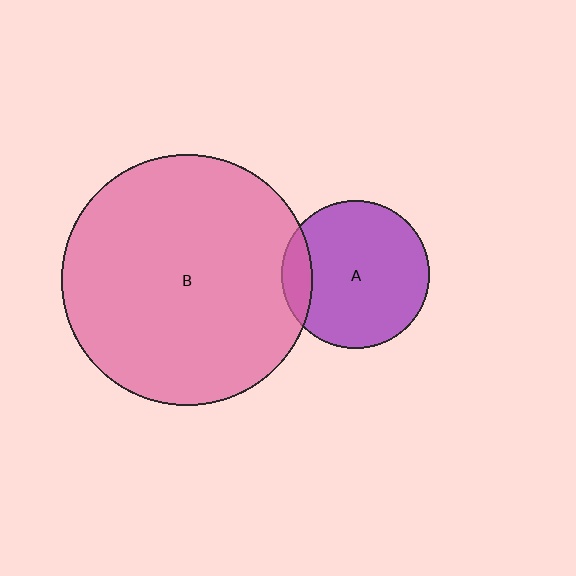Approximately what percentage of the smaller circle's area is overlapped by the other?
Approximately 10%.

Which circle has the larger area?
Circle B (pink).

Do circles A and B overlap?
Yes.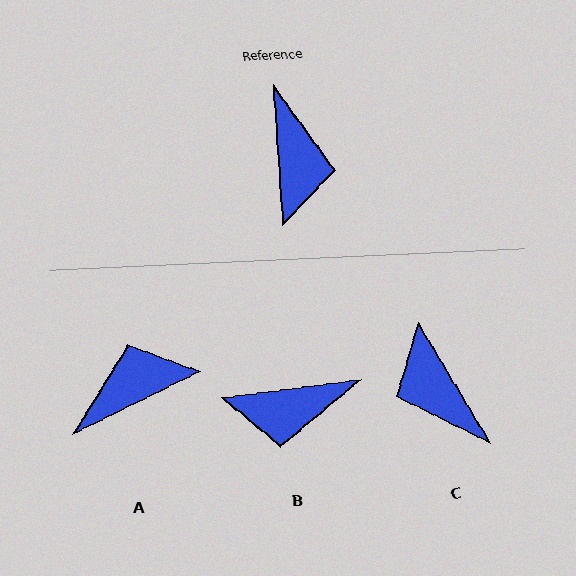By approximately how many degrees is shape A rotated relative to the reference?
Approximately 112 degrees counter-clockwise.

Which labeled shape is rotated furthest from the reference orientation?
C, about 153 degrees away.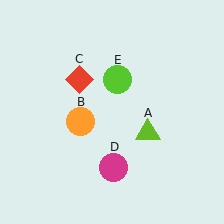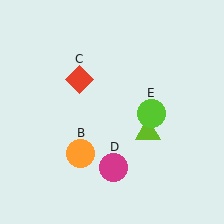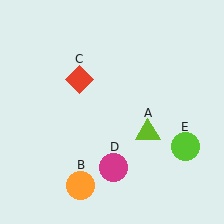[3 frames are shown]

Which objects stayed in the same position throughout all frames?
Lime triangle (object A) and red diamond (object C) and magenta circle (object D) remained stationary.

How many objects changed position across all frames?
2 objects changed position: orange circle (object B), lime circle (object E).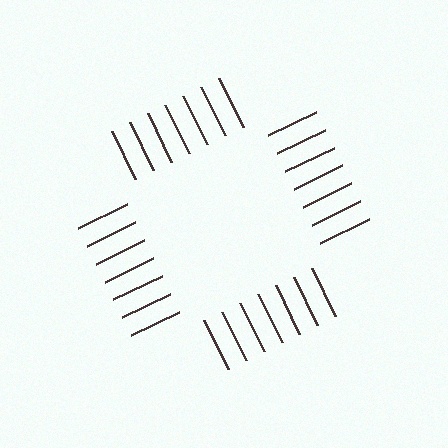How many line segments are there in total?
28 — 7 along each of the 4 edges.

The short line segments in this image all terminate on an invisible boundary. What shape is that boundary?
An illusory square — the line segments terminate on its edges but no continuous stroke is drawn.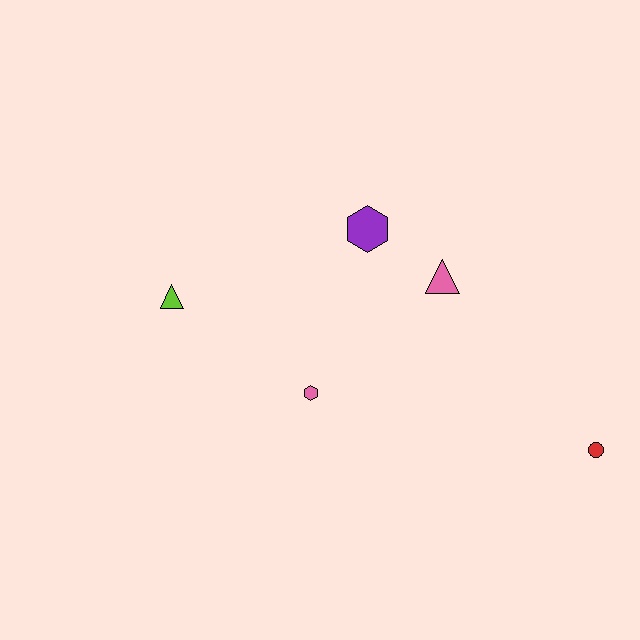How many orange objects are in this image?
There are no orange objects.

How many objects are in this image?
There are 5 objects.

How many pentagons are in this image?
There are no pentagons.